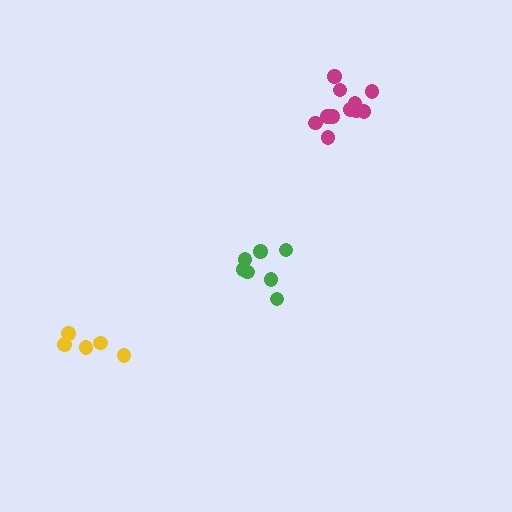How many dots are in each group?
Group 1: 11 dots, Group 2: 7 dots, Group 3: 5 dots (23 total).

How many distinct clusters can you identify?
There are 3 distinct clusters.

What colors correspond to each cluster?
The clusters are colored: magenta, green, yellow.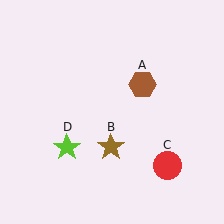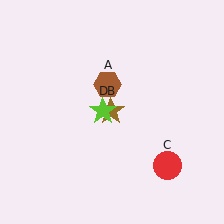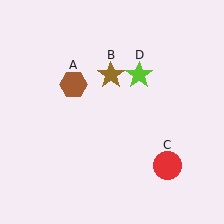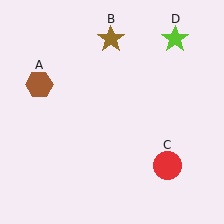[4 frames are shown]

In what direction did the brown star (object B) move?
The brown star (object B) moved up.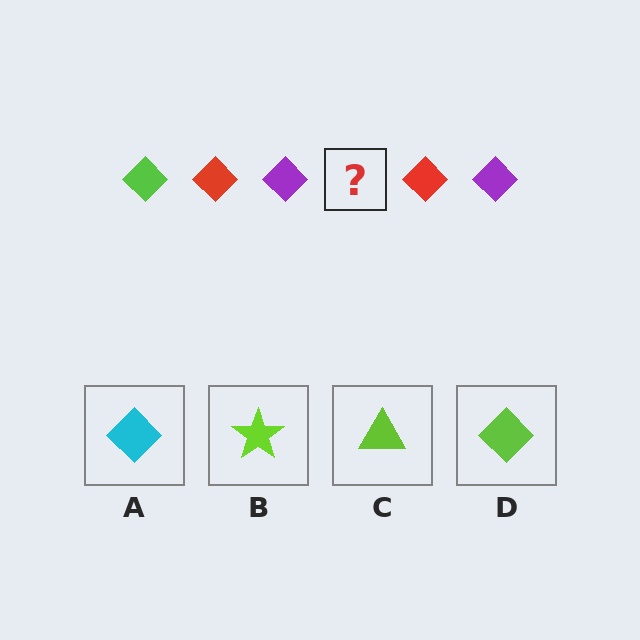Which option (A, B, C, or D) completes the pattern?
D.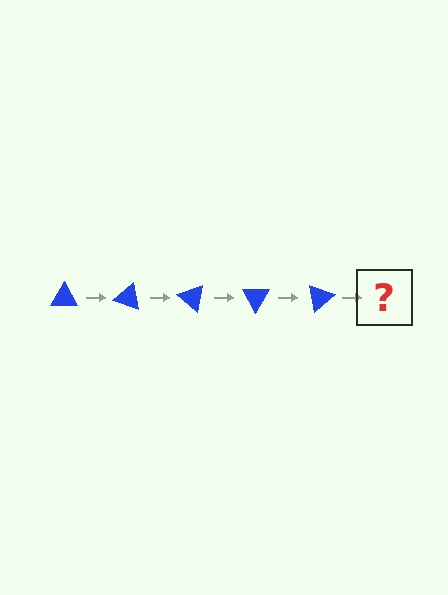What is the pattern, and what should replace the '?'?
The pattern is that the triangle rotates 20 degrees each step. The '?' should be a blue triangle rotated 100 degrees.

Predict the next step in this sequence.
The next step is a blue triangle rotated 100 degrees.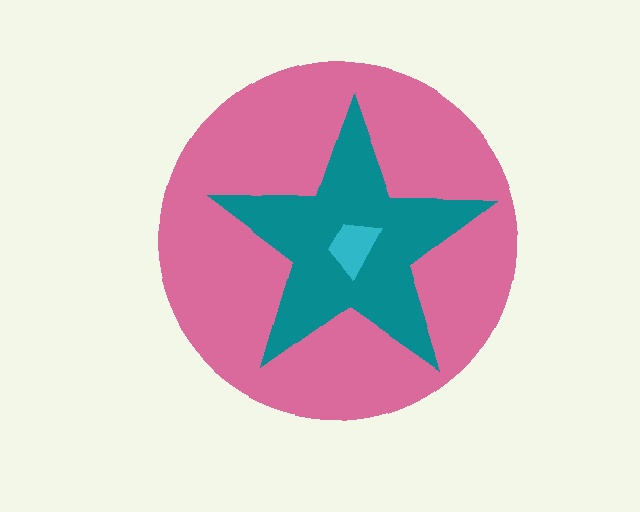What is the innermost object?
The cyan trapezoid.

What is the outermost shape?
The pink circle.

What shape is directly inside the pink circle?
The teal star.